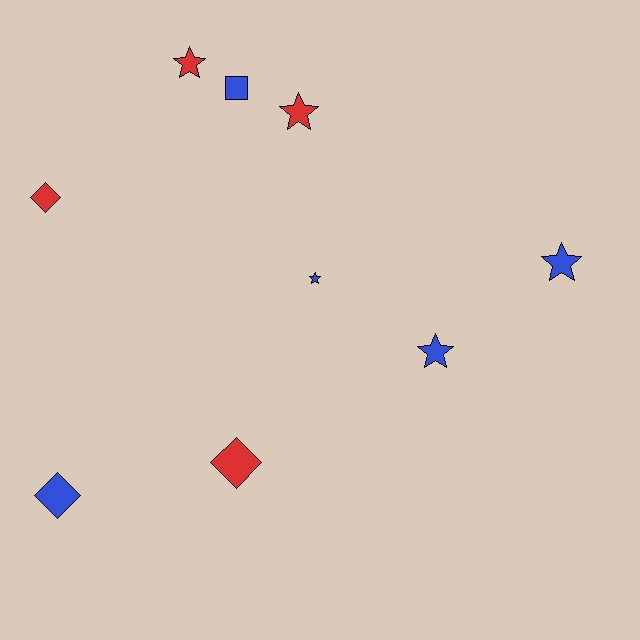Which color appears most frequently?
Blue, with 5 objects.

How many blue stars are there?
There are 3 blue stars.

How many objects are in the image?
There are 9 objects.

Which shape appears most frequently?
Star, with 5 objects.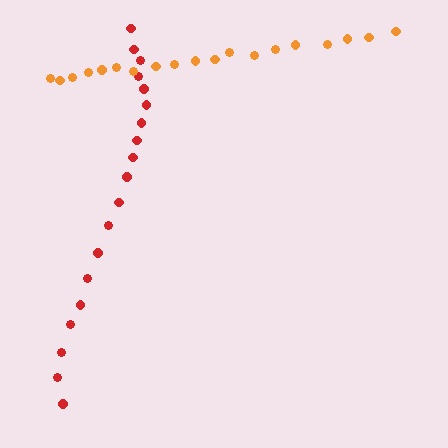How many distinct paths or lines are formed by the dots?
There are 2 distinct paths.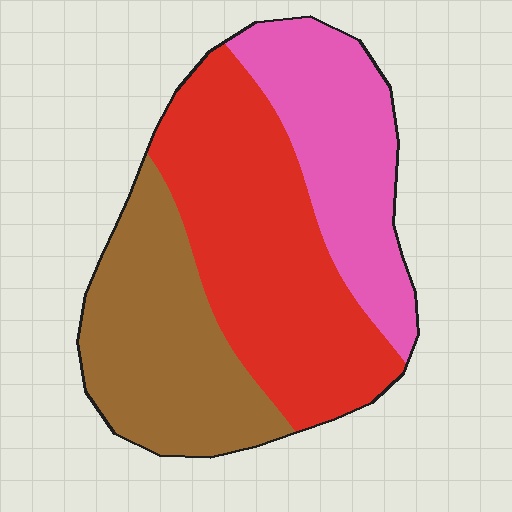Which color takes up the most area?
Red, at roughly 40%.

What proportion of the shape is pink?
Pink covers 27% of the shape.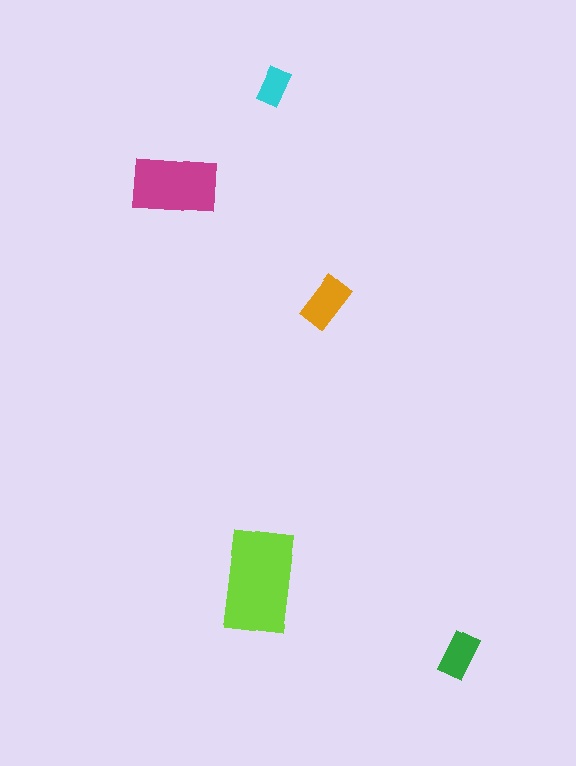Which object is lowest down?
The green rectangle is bottommost.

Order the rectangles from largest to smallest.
the lime one, the magenta one, the orange one, the green one, the cyan one.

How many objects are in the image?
There are 5 objects in the image.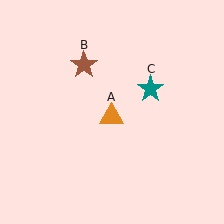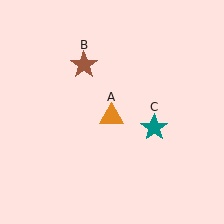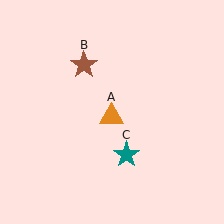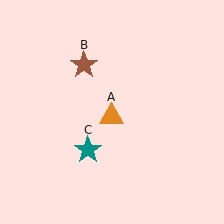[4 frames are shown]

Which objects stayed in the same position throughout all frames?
Orange triangle (object A) and brown star (object B) remained stationary.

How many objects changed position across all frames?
1 object changed position: teal star (object C).